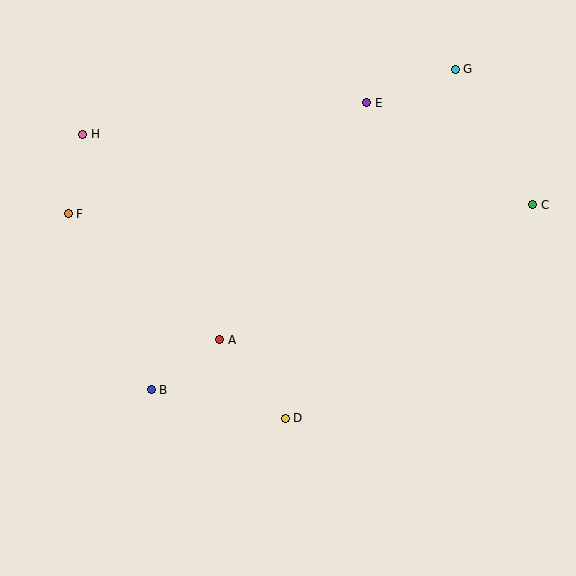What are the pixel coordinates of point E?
Point E is at (367, 103).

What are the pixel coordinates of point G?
Point G is at (455, 69).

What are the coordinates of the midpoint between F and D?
The midpoint between F and D is at (177, 316).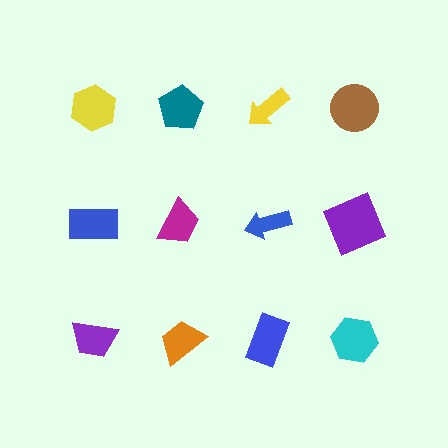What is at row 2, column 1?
A blue rectangle.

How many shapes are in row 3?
4 shapes.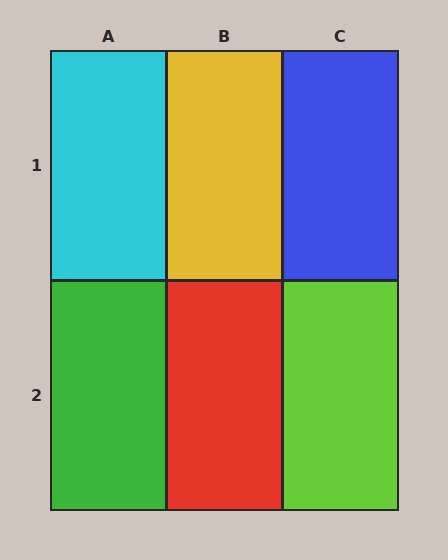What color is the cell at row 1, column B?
Yellow.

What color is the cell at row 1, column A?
Cyan.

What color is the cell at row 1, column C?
Blue.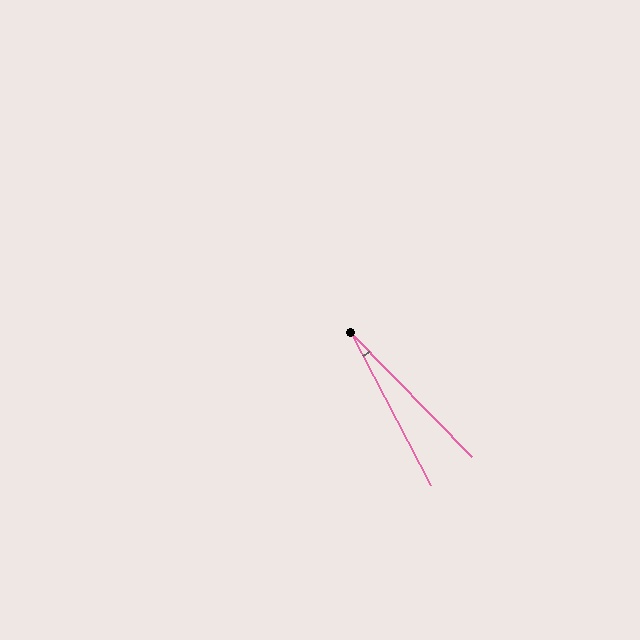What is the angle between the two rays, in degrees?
Approximately 17 degrees.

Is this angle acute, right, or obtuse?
It is acute.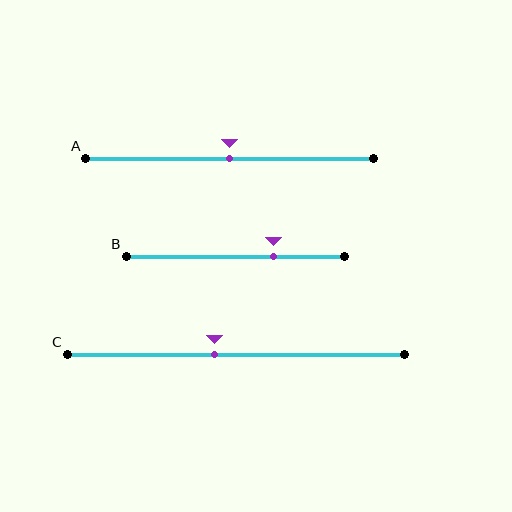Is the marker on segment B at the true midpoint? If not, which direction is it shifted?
No, the marker on segment B is shifted to the right by about 18% of the segment length.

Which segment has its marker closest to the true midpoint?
Segment A has its marker closest to the true midpoint.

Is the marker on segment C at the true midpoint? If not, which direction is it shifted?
No, the marker on segment C is shifted to the left by about 6% of the segment length.